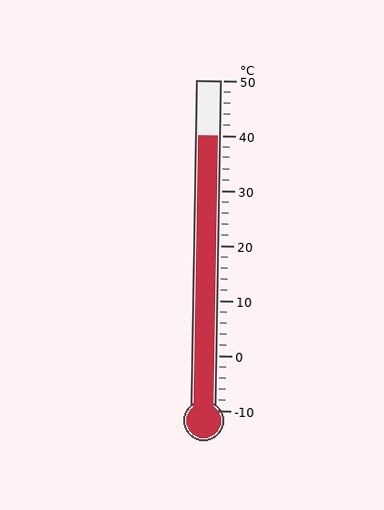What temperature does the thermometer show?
The thermometer shows approximately 40°C.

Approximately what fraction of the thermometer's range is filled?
The thermometer is filled to approximately 85% of its range.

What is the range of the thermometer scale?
The thermometer scale ranges from -10°C to 50°C.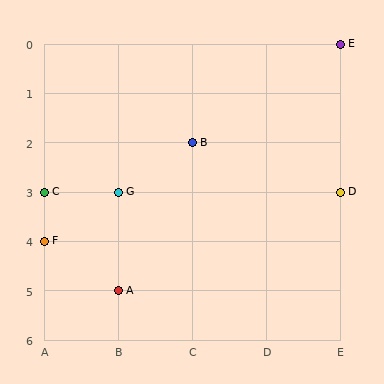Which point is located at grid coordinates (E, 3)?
Point D is at (E, 3).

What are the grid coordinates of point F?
Point F is at grid coordinates (A, 4).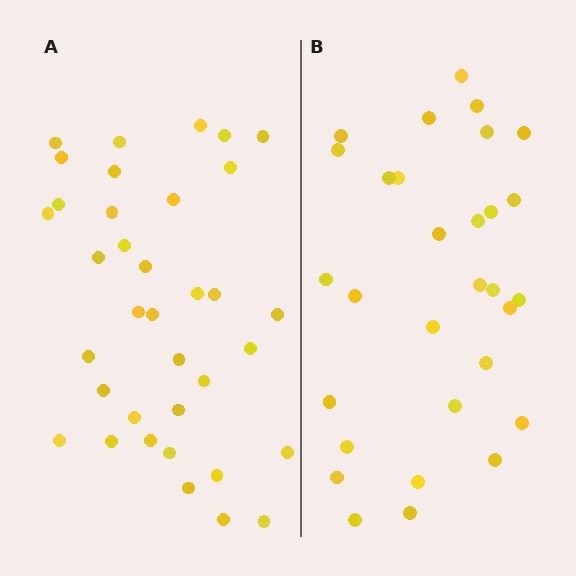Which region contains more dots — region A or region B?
Region A (the left region) has more dots.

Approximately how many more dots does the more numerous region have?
Region A has about 6 more dots than region B.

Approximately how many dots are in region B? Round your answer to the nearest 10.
About 30 dots.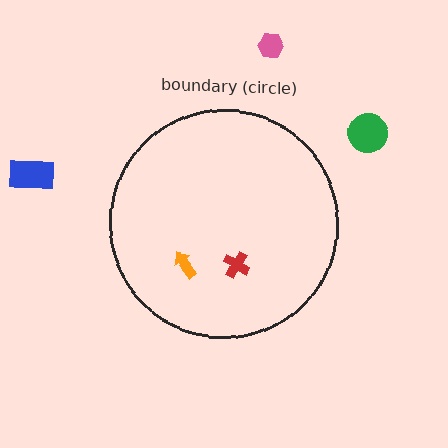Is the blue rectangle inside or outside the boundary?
Outside.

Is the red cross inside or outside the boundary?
Inside.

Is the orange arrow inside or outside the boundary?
Inside.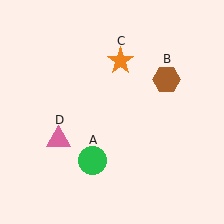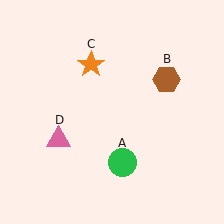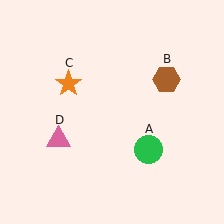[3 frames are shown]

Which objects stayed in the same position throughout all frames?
Brown hexagon (object B) and pink triangle (object D) remained stationary.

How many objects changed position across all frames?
2 objects changed position: green circle (object A), orange star (object C).